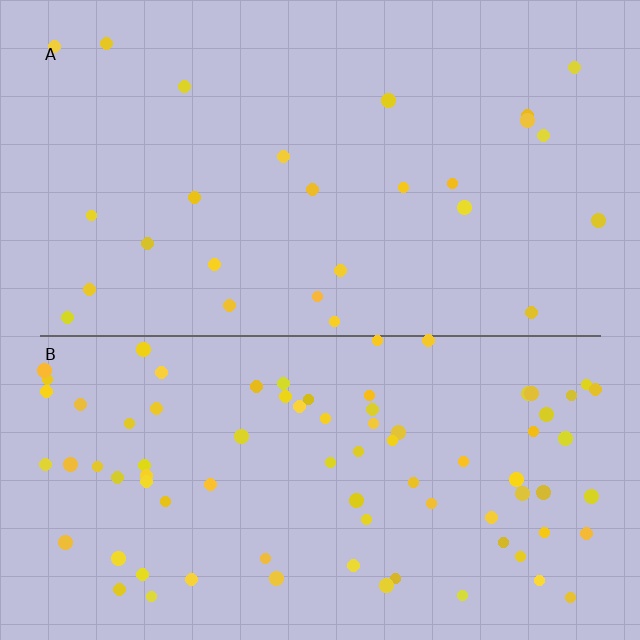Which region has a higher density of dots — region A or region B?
B (the bottom).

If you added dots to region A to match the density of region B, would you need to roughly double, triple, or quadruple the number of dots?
Approximately triple.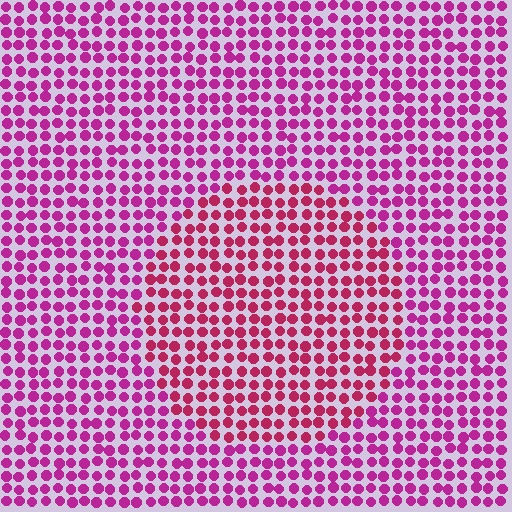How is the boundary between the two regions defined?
The boundary is defined purely by a slight shift in hue (about 24 degrees). Spacing, size, and orientation are identical on both sides.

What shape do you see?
I see a circle.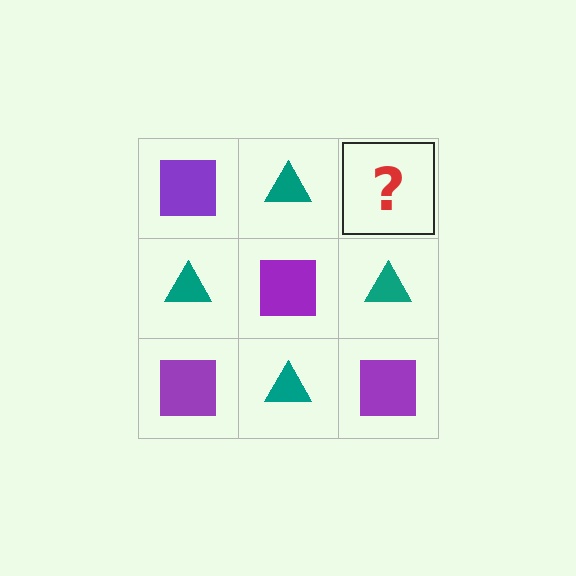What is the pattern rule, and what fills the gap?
The rule is that it alternates purple square and teal triangle in a checkerboard pattern. The gap should be filled with a purple square.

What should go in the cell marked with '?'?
The missing cell should contain a purple square.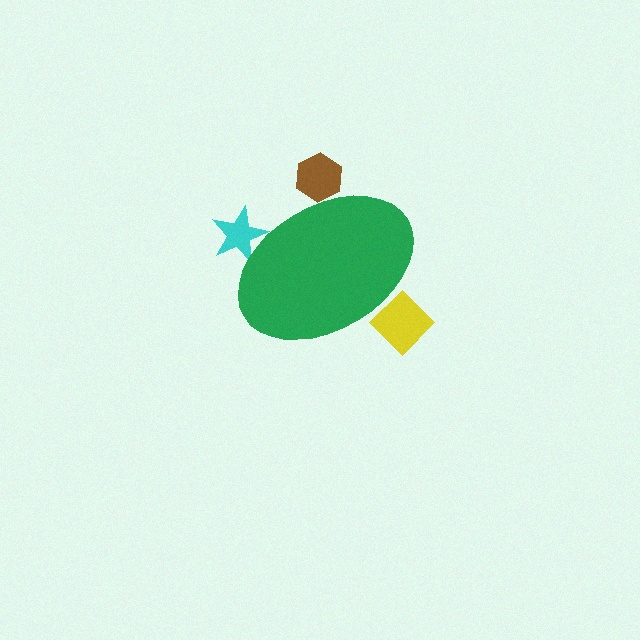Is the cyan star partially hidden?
Yes, the cyan star is partially hidden behind the green ellipse.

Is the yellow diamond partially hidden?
Yes, the yellow diamond is partially hidden behind the green ellipse.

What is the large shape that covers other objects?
A green ellipse.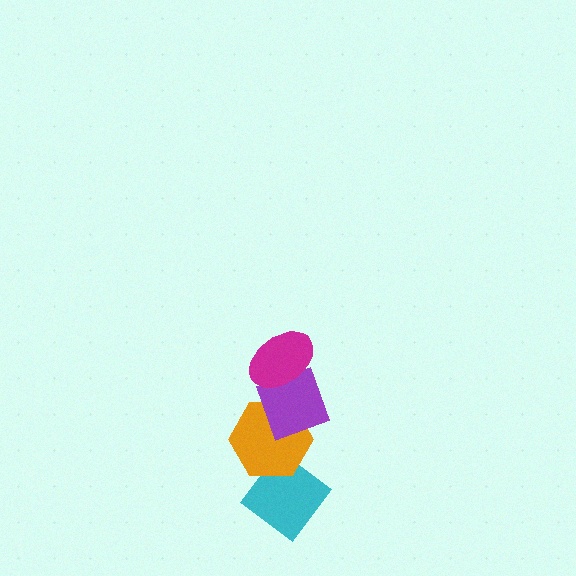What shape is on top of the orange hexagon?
The purple diamond is on top of the orange hexagon.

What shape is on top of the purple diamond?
The magenta ellipse is on top of the purple diamond.